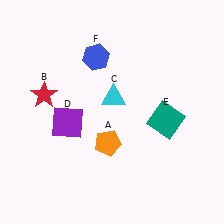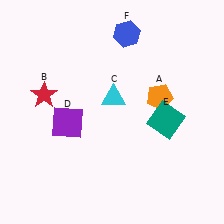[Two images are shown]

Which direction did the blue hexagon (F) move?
The blue hexagon (F) moved right.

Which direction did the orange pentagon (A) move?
The orange pentagon (A) moved right.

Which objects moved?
The objects that moved are: the orange pentagon (A), the blue hexagon (F).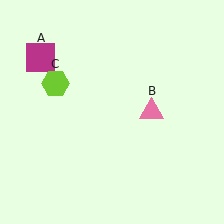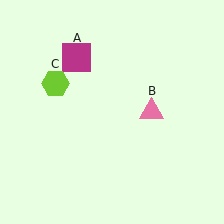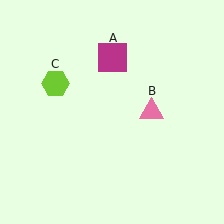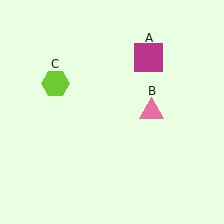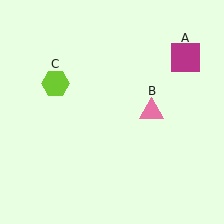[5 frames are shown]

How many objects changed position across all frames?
1 object changed position: magenta square (object A).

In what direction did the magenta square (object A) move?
The magenta square (object A) moved right.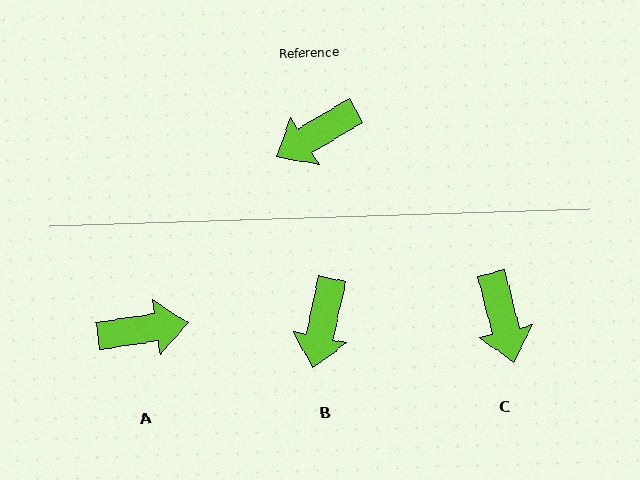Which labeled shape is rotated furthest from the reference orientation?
A, about 157 degrees away.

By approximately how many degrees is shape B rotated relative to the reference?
Approximately 47 degrees counter-clockwise.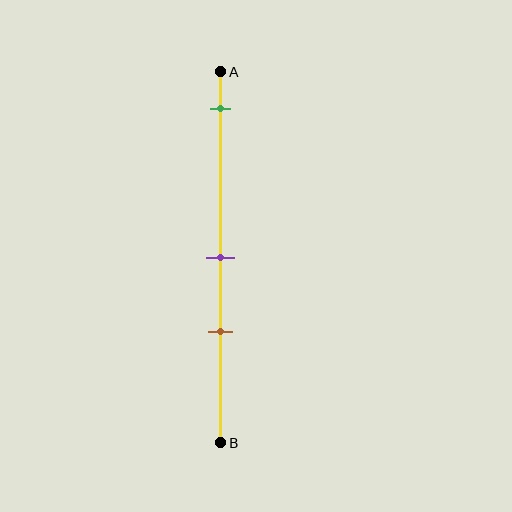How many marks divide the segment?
There are 3 marks dividing the segment.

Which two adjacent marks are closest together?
The purple and brown marks are the closest adjacent pair.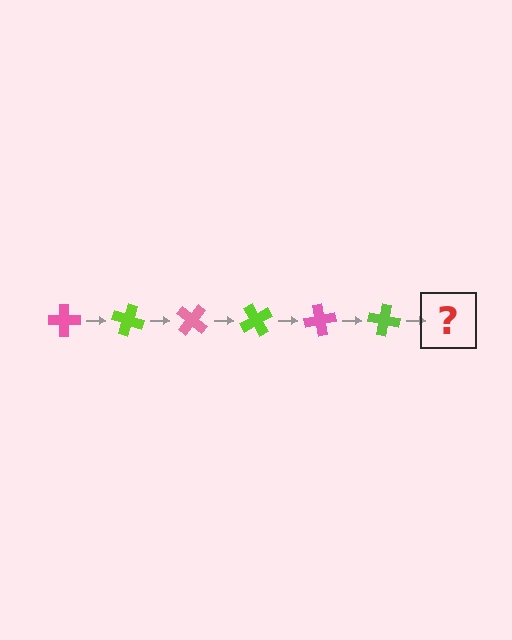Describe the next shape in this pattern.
It should be a pink cross, rotated 120 degrees from the start.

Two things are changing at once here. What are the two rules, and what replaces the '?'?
The two rules are that it rotates 20 degrees each step and the color cycles through pink and lime. The '?' should be a pink cross, rotated 120 degrees from the start.